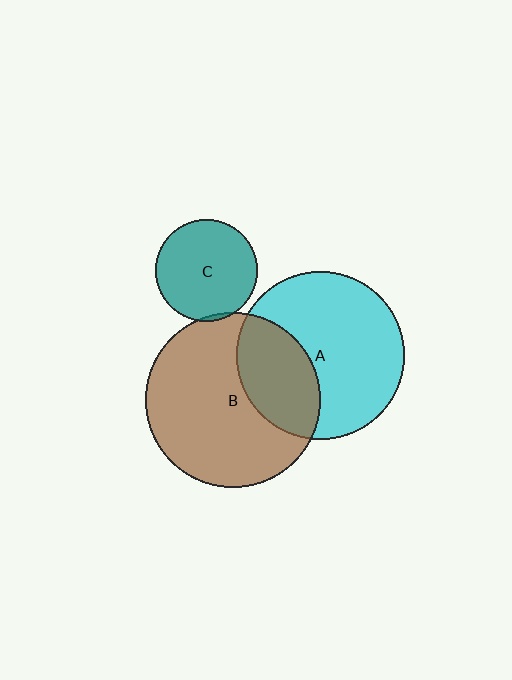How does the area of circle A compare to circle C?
Approximately 2.7 times.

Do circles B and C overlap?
Yes.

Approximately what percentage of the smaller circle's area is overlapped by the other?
Approximately 5%.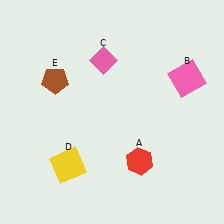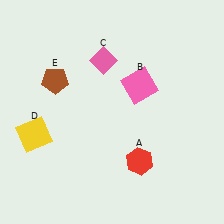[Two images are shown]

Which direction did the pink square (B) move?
The pink square (B) moved left.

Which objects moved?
The objects that moved are: the pink square (B), the yellow square (D).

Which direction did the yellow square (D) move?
The yellow square (D) moved left.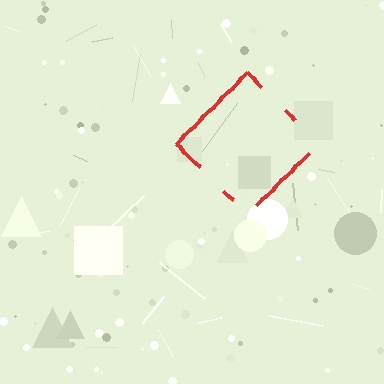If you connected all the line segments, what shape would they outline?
They would outline a diamond.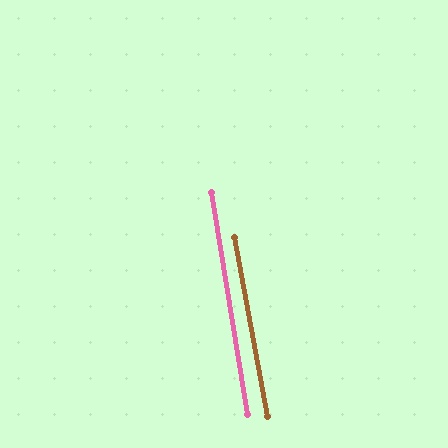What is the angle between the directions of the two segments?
Approximately 1 degree.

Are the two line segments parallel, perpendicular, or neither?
Parallel — their directions differ by only 1.5°.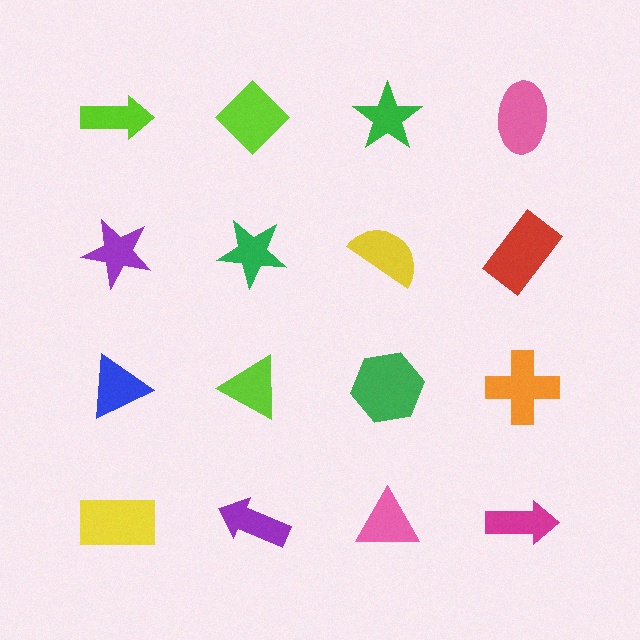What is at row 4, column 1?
A yellow rectangle.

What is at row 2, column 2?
A green star.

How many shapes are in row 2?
4 shapes.